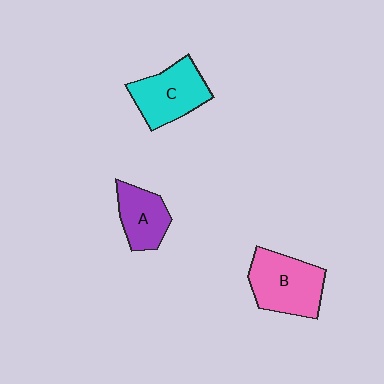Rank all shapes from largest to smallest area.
From largest to smallest: B (pink), C (cyan), A (purple).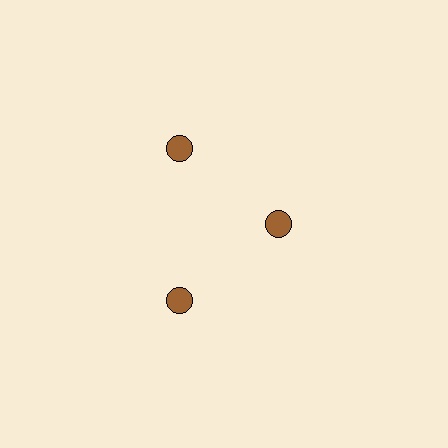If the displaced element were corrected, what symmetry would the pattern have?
It would have 3-fold rotational symmetry — the pattern would map onto itself every 120 degrees.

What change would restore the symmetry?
The symmetry would be restored by moving it outward, back onto the ring so that all 3 circles sit at equal angles and equal distance from the center.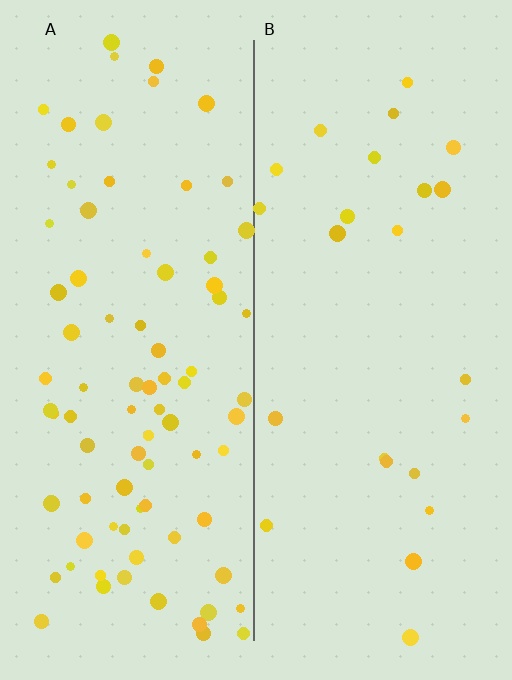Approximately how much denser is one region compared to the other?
Approximately 3.5× — region A over region B.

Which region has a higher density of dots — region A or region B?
A (the left).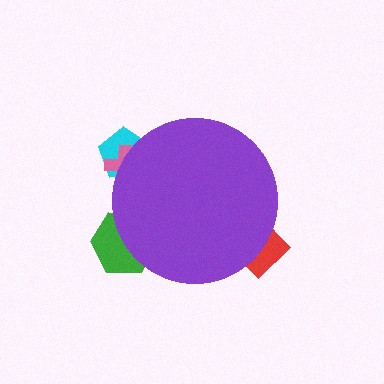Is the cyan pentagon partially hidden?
Yes, the cyan pentagon is partially hidden behind the purple circle.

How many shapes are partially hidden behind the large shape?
4 shapes are partially hidden.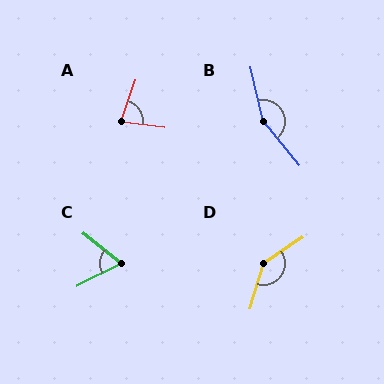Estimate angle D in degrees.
Approximately 141 degrees.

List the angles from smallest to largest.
C (65°), A (79°), D (141°), B (153°).